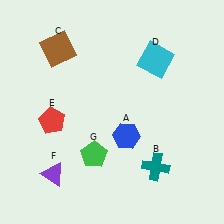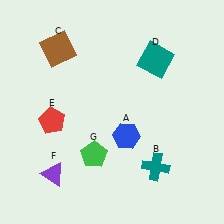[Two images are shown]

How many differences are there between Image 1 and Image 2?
There is 1 difference between the two images.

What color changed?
The square (D) changed from cyan in Image 1 to teal in Image 2.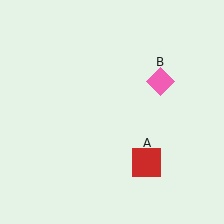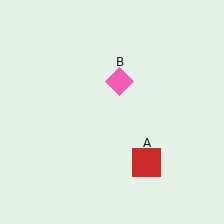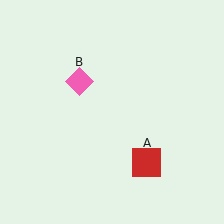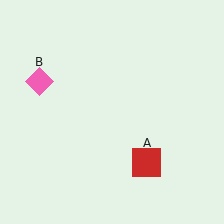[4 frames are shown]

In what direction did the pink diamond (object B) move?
The pink diamond (object B) moved left.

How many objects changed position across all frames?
1 object changed position: pink diamond (object B).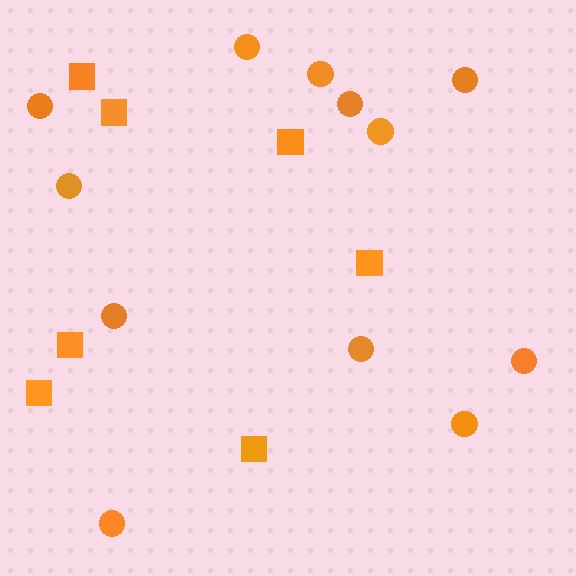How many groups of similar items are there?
There are 2 groups: one group of squares (7) and one group of circles (12).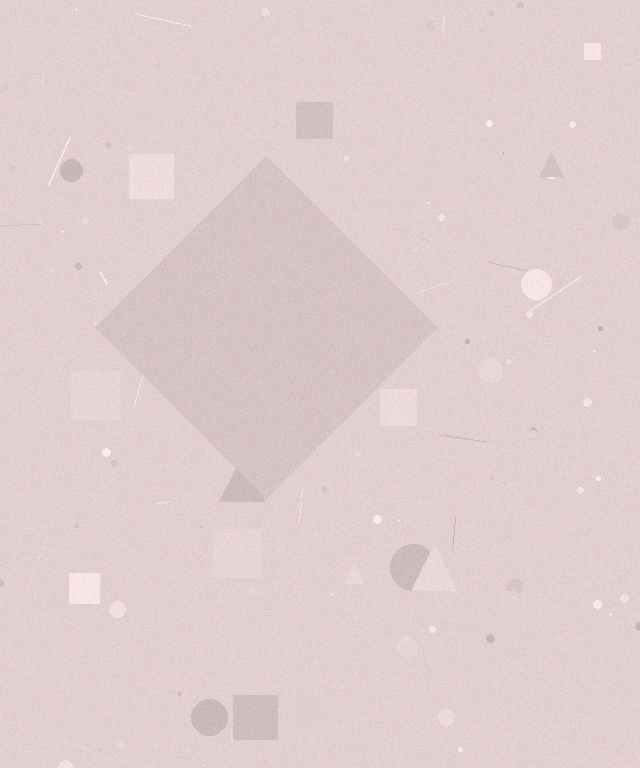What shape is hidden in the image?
A diamond is hidden in the image.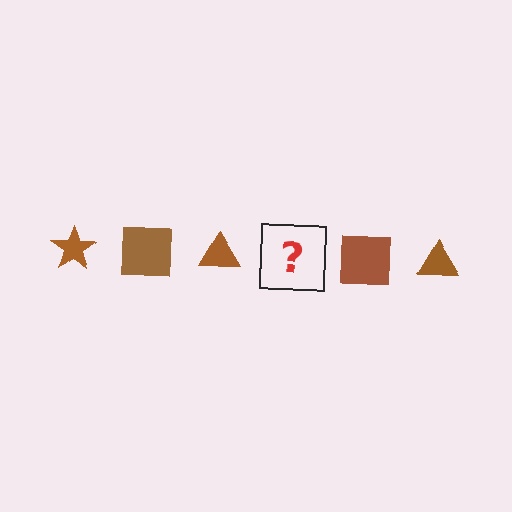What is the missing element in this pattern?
The missing element is a brown star.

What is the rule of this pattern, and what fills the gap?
The rule is that the pattern cycles through star, square, triangle shapes in brown. The gap should be filled with a brown star.